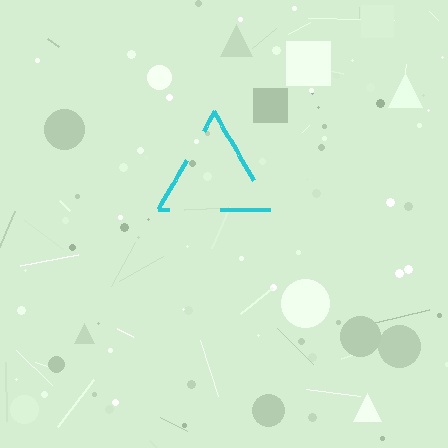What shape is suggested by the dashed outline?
The dashed outline suggests a triangle.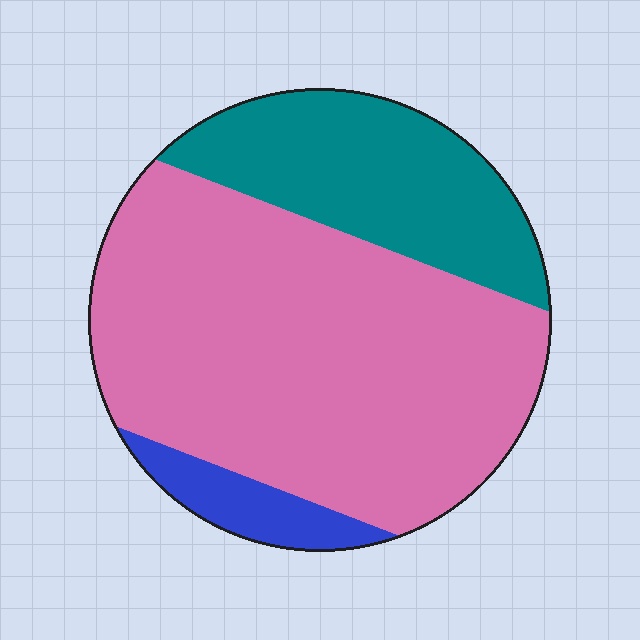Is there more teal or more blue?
Teal.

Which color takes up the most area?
Pink, at roughly 65%.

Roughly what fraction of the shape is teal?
Teal covers around 25% of the shape.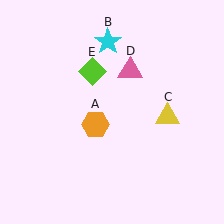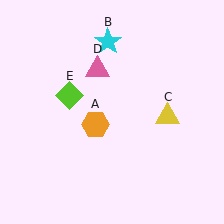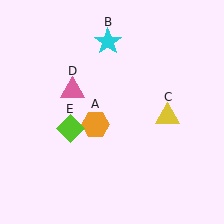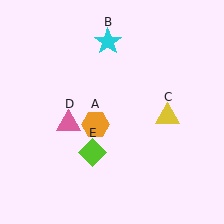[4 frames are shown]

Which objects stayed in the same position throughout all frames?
Orange hexagon (object A) and cyan star (object B) and yellow triangle (object C) remained stationary.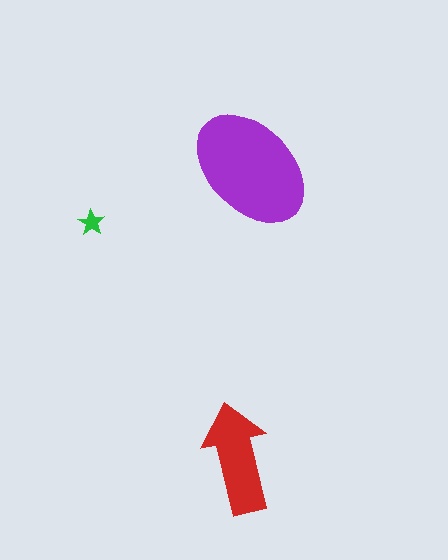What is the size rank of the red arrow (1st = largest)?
2nd.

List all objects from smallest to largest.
The green star, the red arrow, the purple ellipse.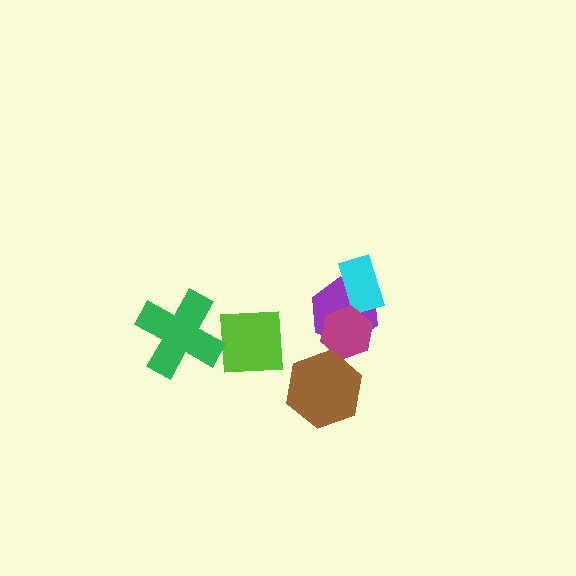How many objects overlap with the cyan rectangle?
1 object overlaps with the cyan rectangle.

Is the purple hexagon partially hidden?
Yes, it is partially covered by another shape.